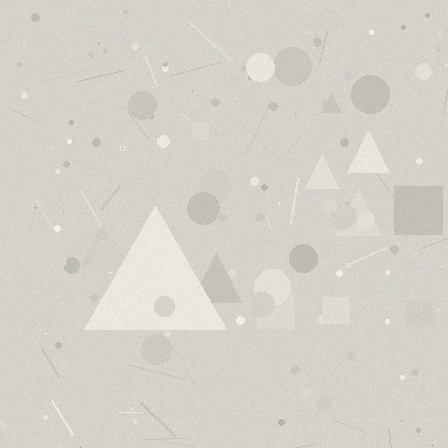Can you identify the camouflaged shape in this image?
The camouflaged shape is a triangle.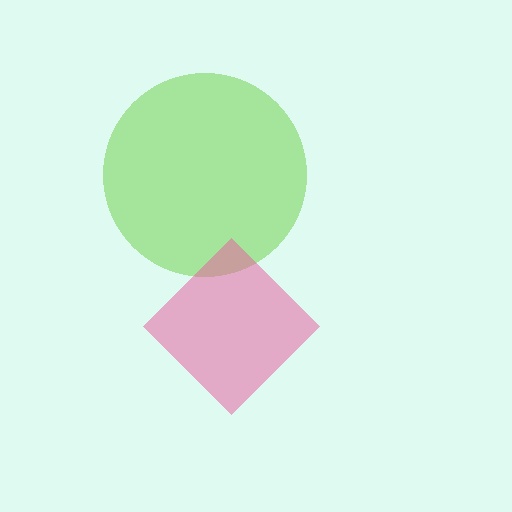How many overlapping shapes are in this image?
There are 2 overlapping shapes in the image.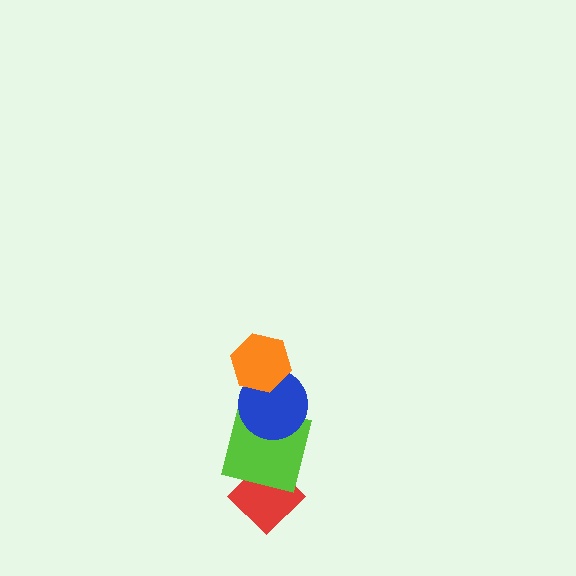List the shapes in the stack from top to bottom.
From top to bottom: the orange hexagon, the blue circle, the lime square, the red diamond.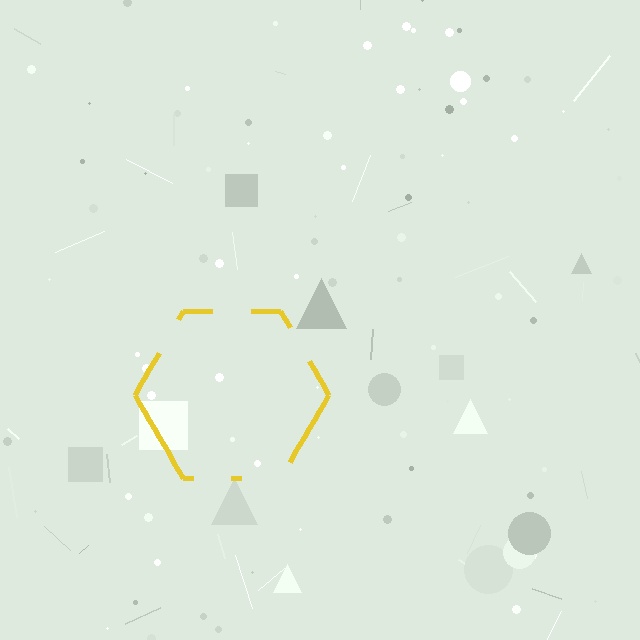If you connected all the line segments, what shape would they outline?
They would outline a hexagon.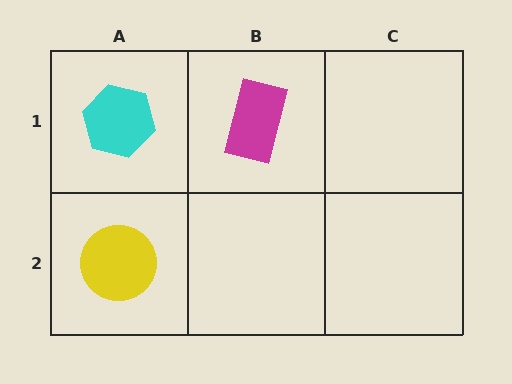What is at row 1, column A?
A cyan hexagon.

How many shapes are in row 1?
2 shapes.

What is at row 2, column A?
A yellow circle.